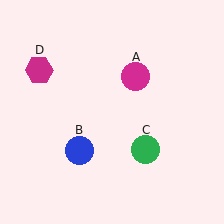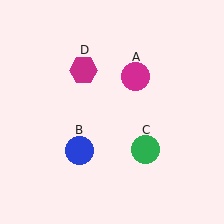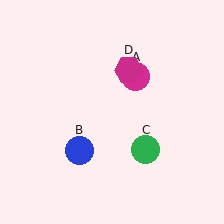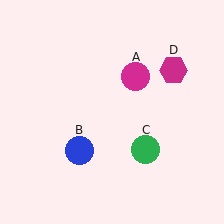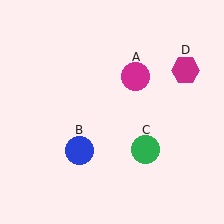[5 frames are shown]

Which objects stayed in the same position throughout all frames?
Magenta circle (object A) and blue circle (object B) and green circle (object C) remained stationary.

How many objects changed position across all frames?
1 object changed position: magenta hexagon (object D).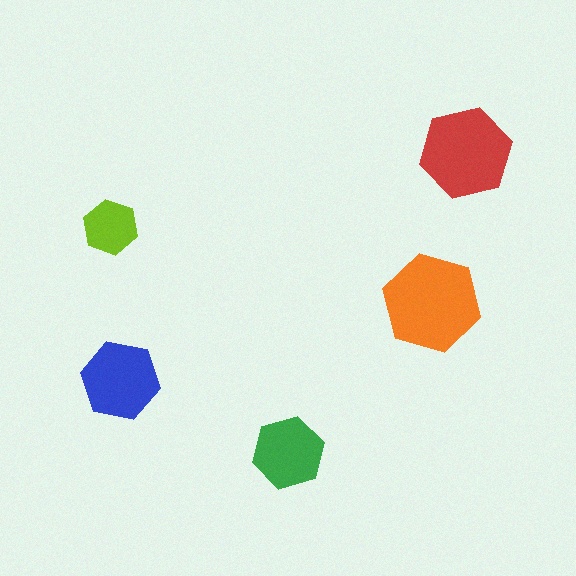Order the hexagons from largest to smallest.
the orange one, the red one, the blue one, the green one, the lime one.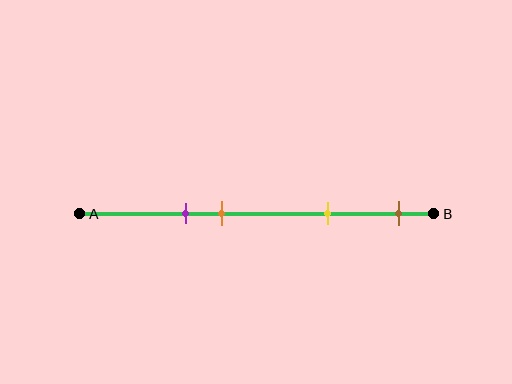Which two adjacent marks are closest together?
The purple and orange marks are the closest adjacent pair.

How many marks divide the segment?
There are 4 marks dividing the segment.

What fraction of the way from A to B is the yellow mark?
The yellow mark is approximately 70% (0.7) of the way from A to B.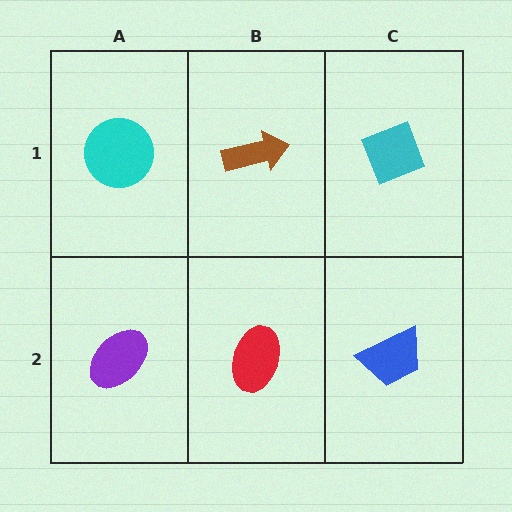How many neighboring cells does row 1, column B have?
3.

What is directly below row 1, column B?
A red ellipse.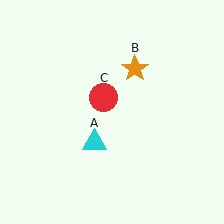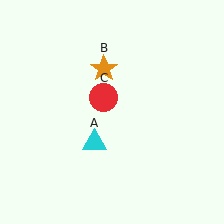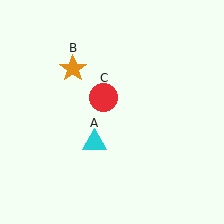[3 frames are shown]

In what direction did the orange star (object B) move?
The orange star (object B) moved left.